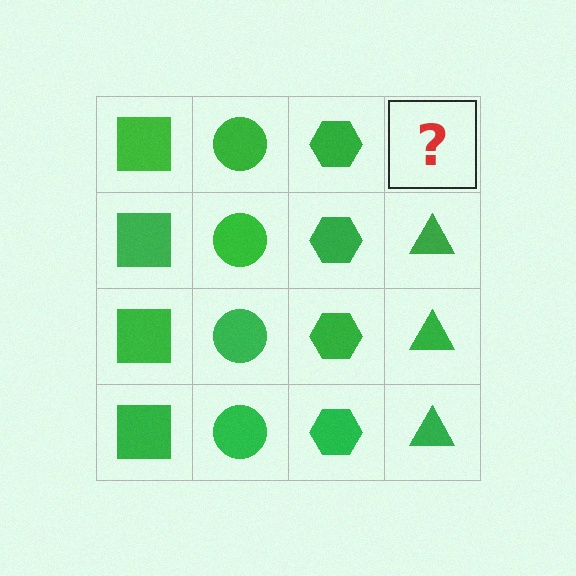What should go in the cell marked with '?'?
The missing cell should contain a green triangle.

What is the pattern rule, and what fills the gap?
The rule is that each column has a consistent shape. The gap should be filled with a green triangle.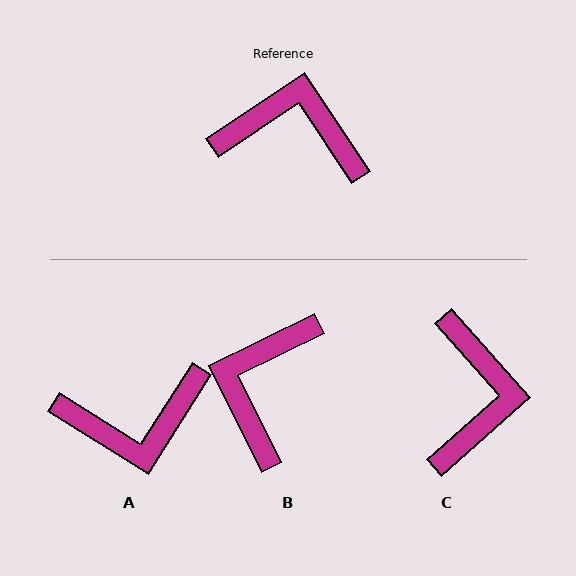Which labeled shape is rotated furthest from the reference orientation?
A, about 156 degrees away.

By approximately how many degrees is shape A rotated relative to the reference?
Approximately 156 degrees clockwise.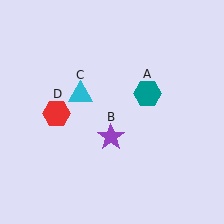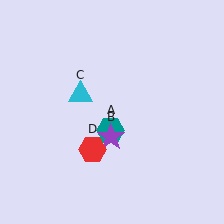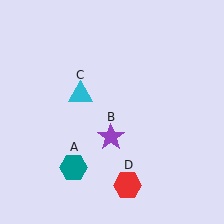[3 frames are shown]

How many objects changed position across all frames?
2 objects changed position: teal hexagon (object A), red hexagon (object D).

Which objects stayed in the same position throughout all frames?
Purple star (object B) and cyan triangle (object C) remained stationary.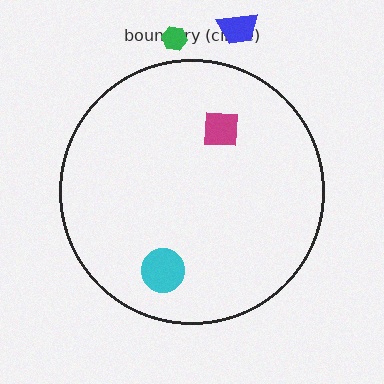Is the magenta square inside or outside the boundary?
Inside.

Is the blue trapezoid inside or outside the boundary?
Outside.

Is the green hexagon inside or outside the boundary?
Outside.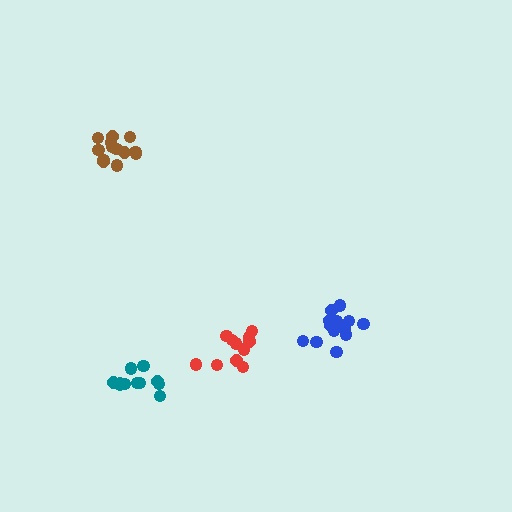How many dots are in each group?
Group 1: 14 dots, Group 2: 11 dots, Group 3: 11 dots, Group 4: 13 dots (49 total).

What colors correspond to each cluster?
The clusters are colored: blue, teal, red, brown.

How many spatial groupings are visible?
There are 4 spatial groupings.